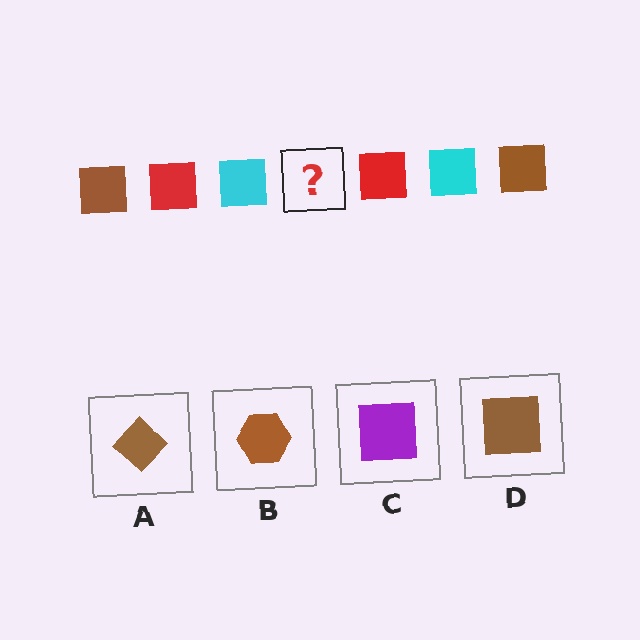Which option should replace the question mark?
Option D.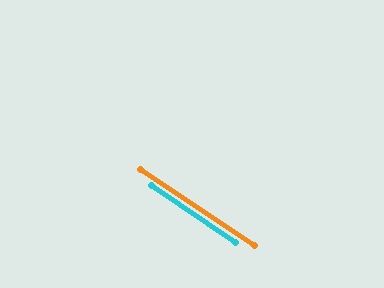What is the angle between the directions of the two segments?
Approximately 1 degree.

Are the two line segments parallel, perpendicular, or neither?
Parallel — their directions differ by only 0.6°.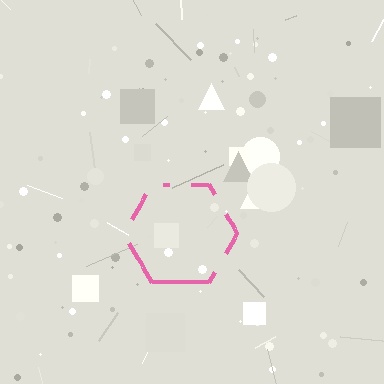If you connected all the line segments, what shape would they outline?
They would outline a hexagon.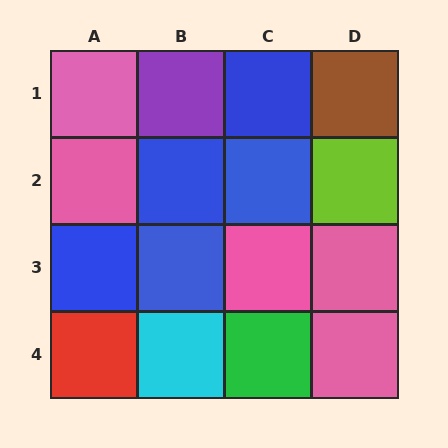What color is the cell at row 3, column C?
Pink.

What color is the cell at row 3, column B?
Blue.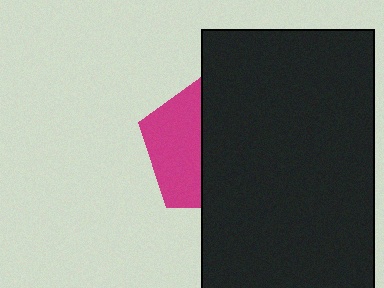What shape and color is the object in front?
The object in front is a black rectangle.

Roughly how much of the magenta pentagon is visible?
A small part of it is visible (roughly 41%).